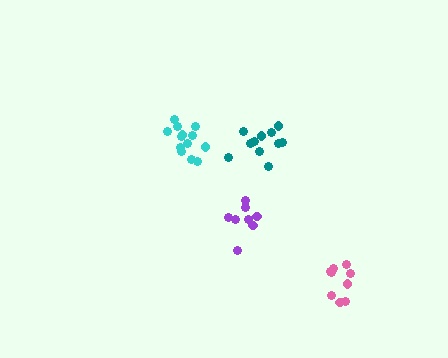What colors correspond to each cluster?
The clusters are colored: teal, cyan, pink, purple.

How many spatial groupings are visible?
There are 4 spatial groupings.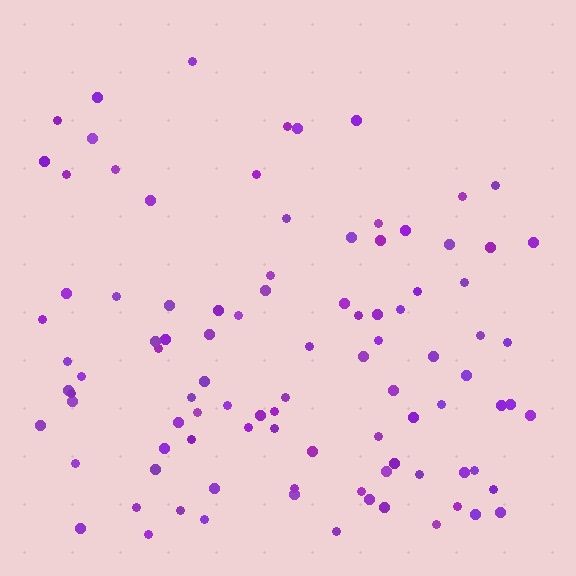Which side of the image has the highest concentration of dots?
The bottom.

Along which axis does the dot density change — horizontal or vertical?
Vertical.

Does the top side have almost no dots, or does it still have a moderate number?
Still a moderate number, just noticeably fewer than the bottom.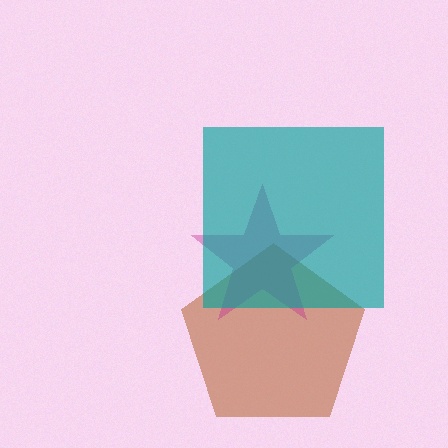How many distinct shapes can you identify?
There are 3 distinct shapes: a brown pentagon, a magenta star, a teal square.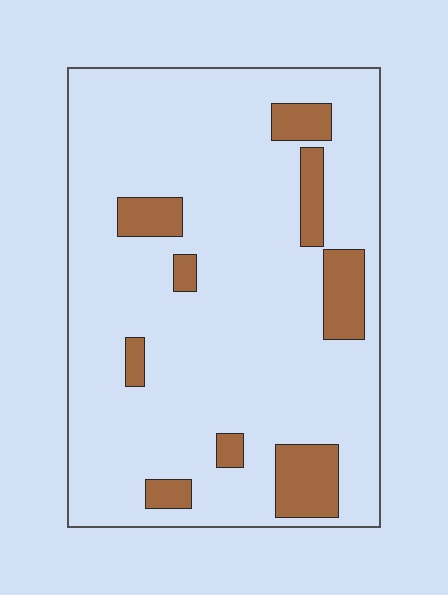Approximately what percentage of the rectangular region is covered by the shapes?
Approximately 15%.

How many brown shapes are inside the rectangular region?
9.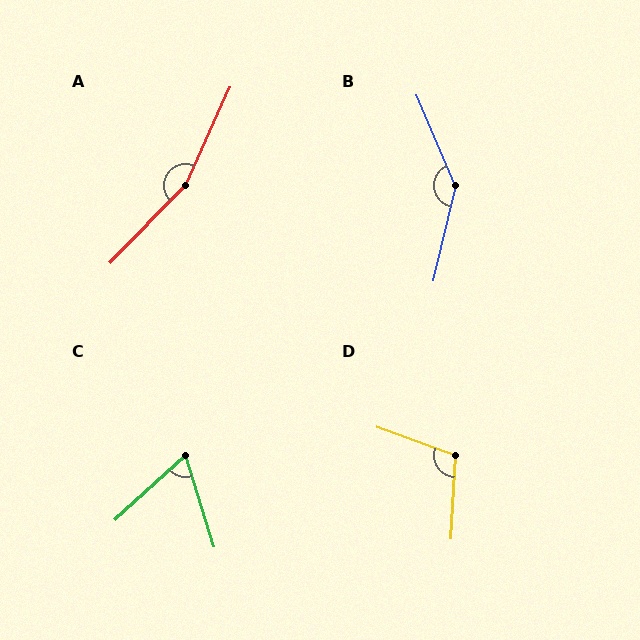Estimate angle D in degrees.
Approximately 106 degrees.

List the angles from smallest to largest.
C (64°), D (106°), B (143°), A (160°).